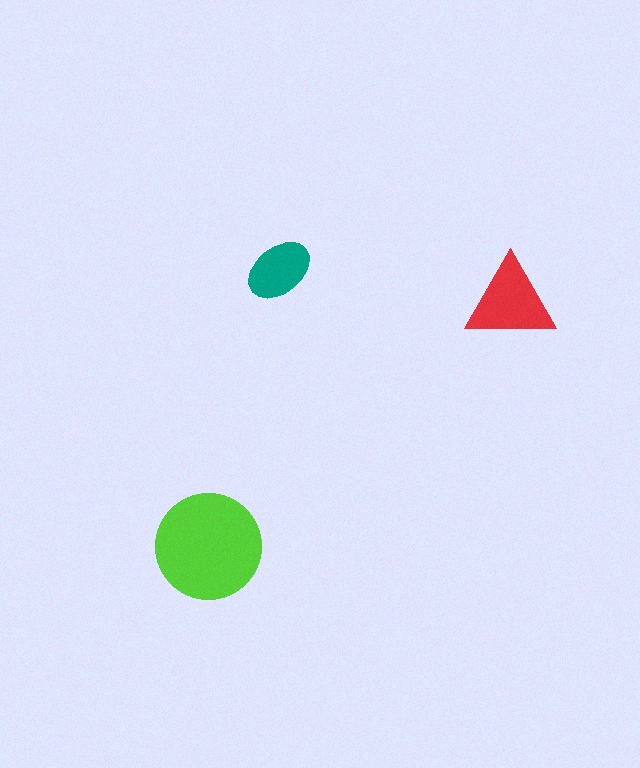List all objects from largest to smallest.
The lime circle, the red triangle, the teal ellipse.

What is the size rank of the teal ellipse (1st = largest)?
3rd.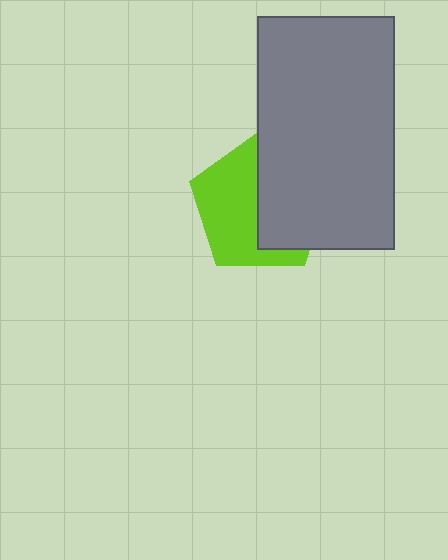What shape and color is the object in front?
The object in front is a gray rectangle.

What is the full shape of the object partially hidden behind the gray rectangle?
The partially hidden object is a lime pentagon.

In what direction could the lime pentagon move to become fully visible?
The lime pentagon could move left. That would shift it out from behind the gray rectangle entirely.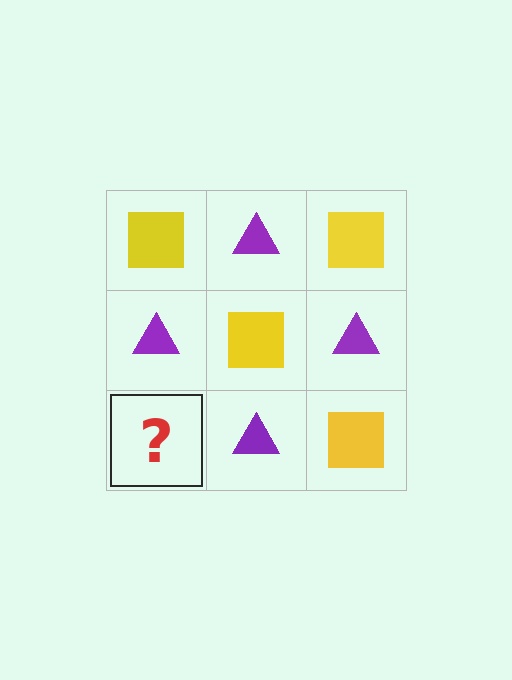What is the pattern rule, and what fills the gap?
The rule is that it alternates yellow square and purple triangle in a checkerboard pattern. The gap should be filled with a yellow square.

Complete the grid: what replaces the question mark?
The question mark should be replaced with a yellow square.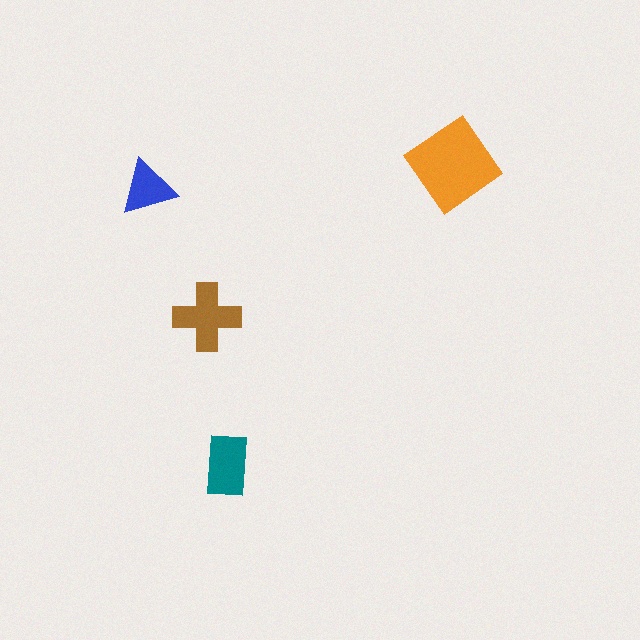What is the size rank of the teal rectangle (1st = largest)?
3rd.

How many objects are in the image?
There are 4 objects in the image.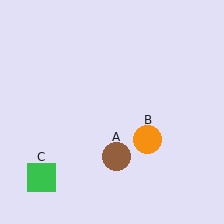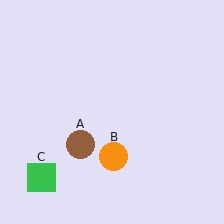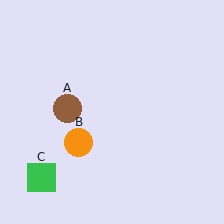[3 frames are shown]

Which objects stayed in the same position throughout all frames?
Green square (object C) remained stationary.